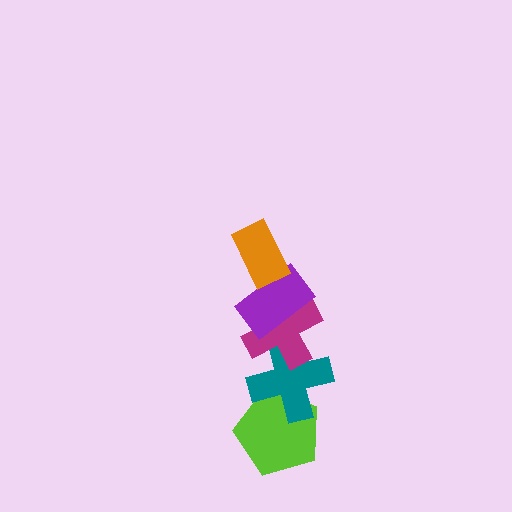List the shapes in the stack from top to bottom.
From top to bottom: the orange rectangle, the purple rectangle, the magenta cross, the teal cross, the lime pentagon.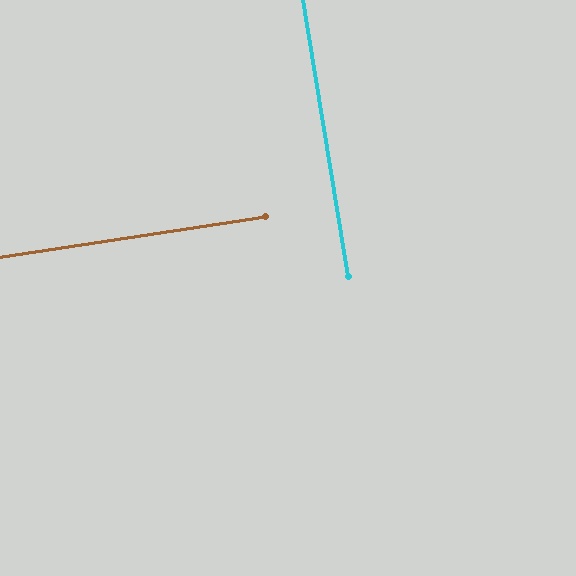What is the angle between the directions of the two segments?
Approximately 89 degrees.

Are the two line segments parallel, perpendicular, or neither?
Perpendicular — they meet at approximately 89°.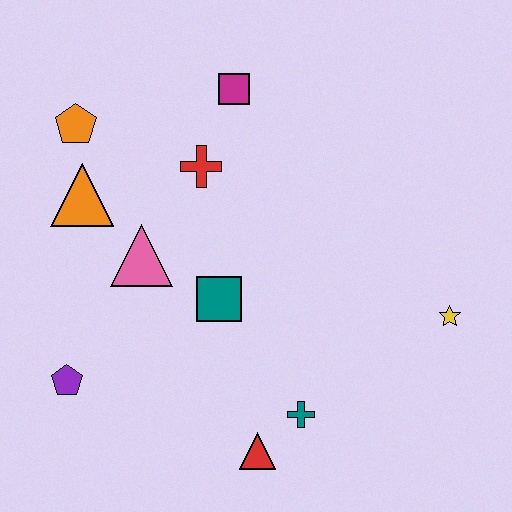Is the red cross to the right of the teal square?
No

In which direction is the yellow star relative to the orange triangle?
The yellow star is to the right of the orange triangle.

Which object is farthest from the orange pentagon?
The yellow star is farthest from the orange pentagon.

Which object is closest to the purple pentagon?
The pink triangle is closest to the purple pentagon.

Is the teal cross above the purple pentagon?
No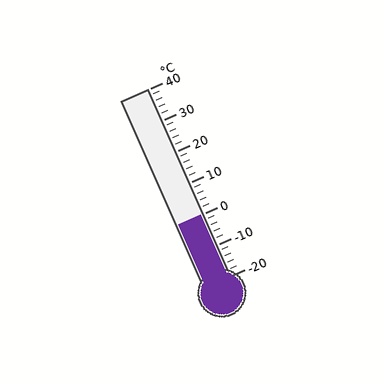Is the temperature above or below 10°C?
The temperature is below 10°C.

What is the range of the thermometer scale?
The thermometer scale ranges from -20°C to 40°C.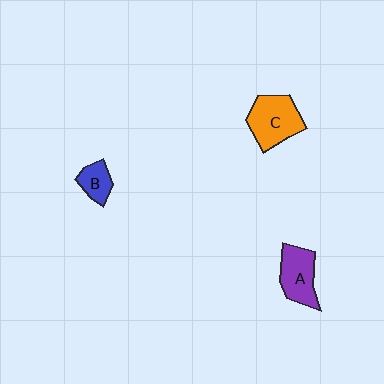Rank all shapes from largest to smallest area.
From largest to smallest: C (orange), A (purple), B (blue).